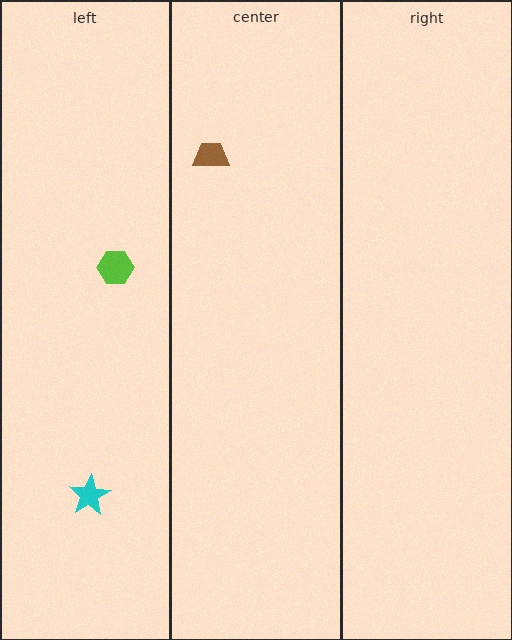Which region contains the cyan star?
The left region.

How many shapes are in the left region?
2.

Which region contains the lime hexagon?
The left region.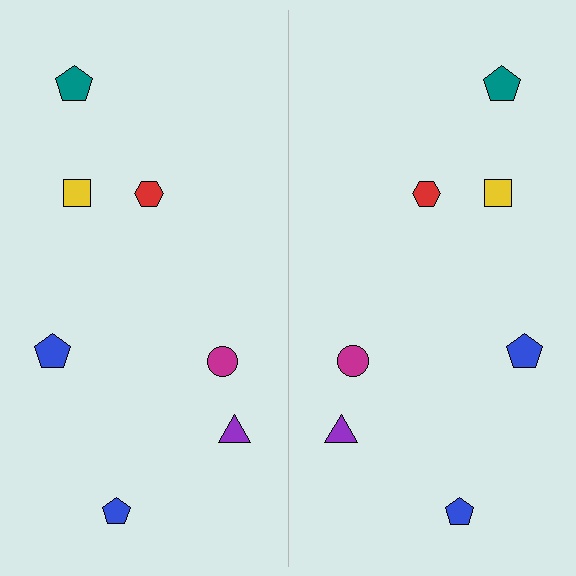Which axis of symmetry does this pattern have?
The pattern has a vertical axis of symmetry running through the center of the image.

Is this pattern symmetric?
Yes, this pattern has bilateral (reflection) symmetry.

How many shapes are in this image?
There are 14 shapes in this image.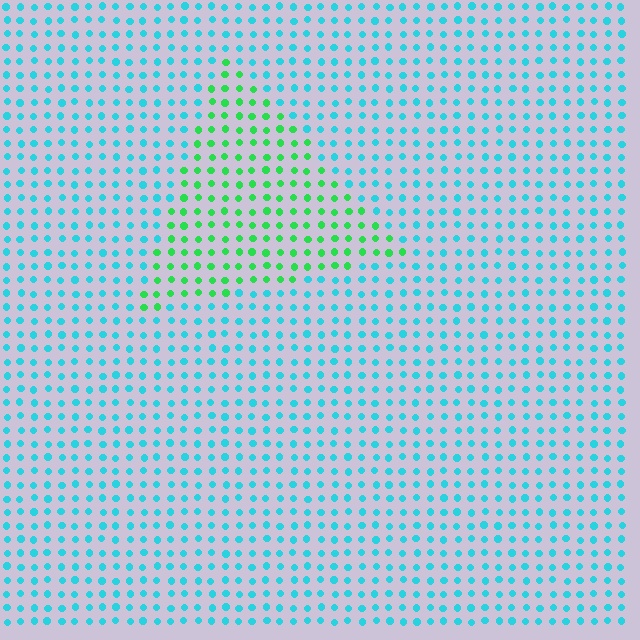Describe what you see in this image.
The image is filled with small cyan elements in a uniform arrangement. A triangle-shaped region is visible where the elements are tinted to a slightly different hue, forming a subtle color boundary.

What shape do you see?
I see a triangle.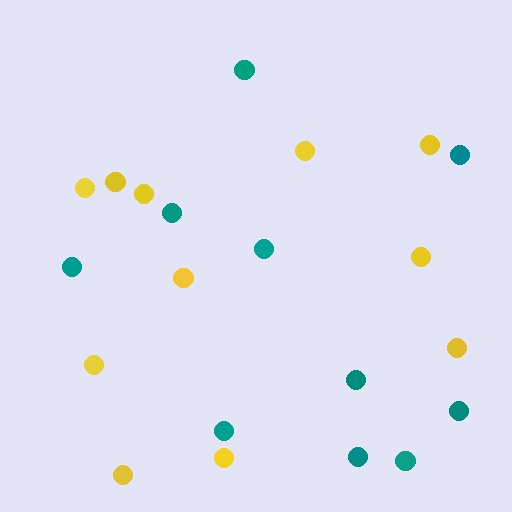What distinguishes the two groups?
There are 2 groups: one group of teal circles (10) and one group of yellow circles (11).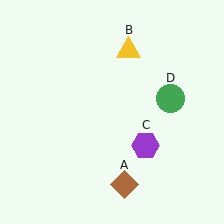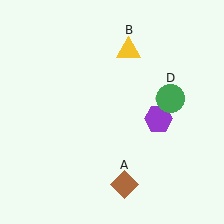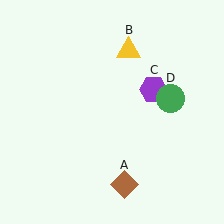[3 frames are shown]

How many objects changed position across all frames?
1 object changed position: purple hexagon (object C).